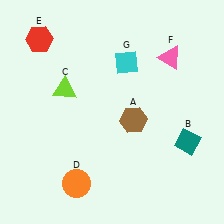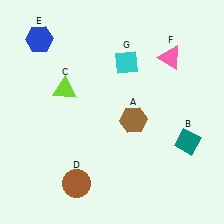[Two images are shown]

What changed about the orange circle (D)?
In Image 1, D is orange. In Image 2, it changed to brown.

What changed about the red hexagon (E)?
In Image 1, E is red. In Image 2, it changed to blue.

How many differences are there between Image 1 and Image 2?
There are 2 differences between the two images.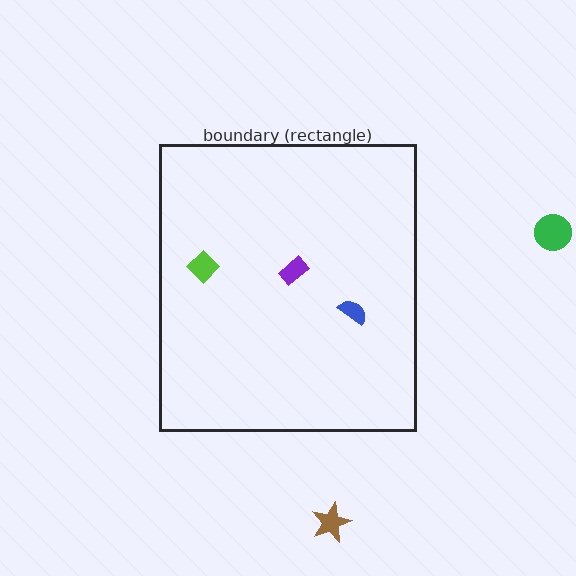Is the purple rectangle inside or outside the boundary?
Inside.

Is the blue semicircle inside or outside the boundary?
Inside.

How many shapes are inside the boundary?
3 inside, 2 outside.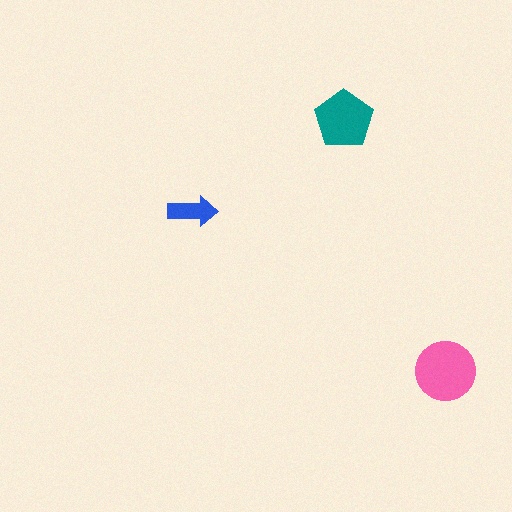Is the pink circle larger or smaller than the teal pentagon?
Larger.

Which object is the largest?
The pink circle.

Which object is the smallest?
The blue arrow.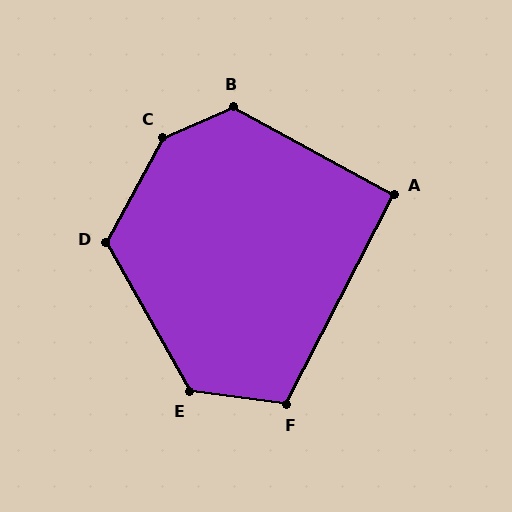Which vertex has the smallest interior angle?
A, at approximately 92 degrees.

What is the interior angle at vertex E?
Approximately 127 degrees (obtuse).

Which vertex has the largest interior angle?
C, at approximately 142 degrees.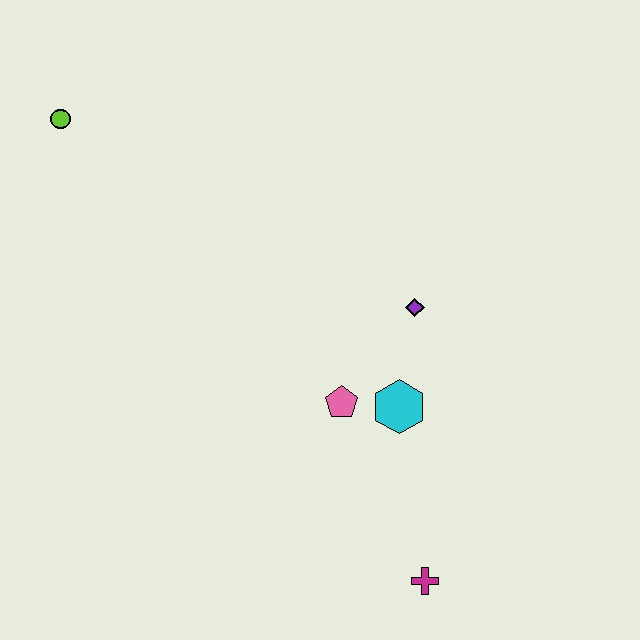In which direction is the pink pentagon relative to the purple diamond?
The pink pentagon is below the purple diamond.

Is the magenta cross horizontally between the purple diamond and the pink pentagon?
No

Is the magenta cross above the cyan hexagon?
No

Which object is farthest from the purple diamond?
The lime circle is farthest from the purple diamond.